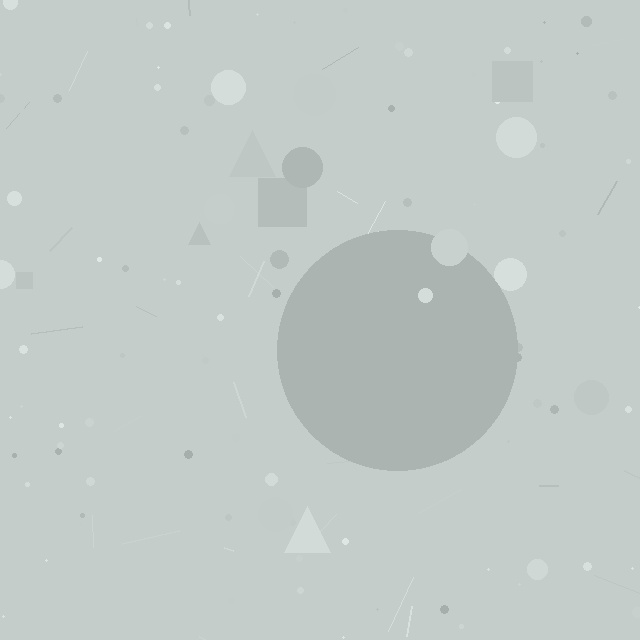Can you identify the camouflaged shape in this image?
The camouflaged shape is a circle.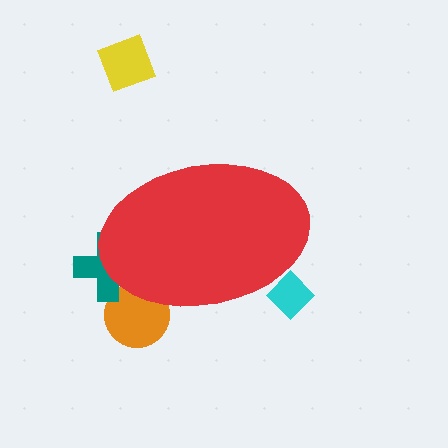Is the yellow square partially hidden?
No, the yellow square is fully visible.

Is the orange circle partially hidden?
Yes, the orange circle is partially hidden behind the red ellipse.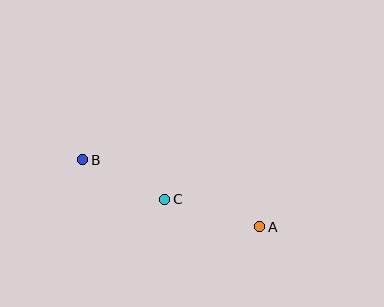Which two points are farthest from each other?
Points A and B are farthest from each other.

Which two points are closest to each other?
Points B and C are closest to each other.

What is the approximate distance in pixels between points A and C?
The distance between A and C is approximately 99 pixels.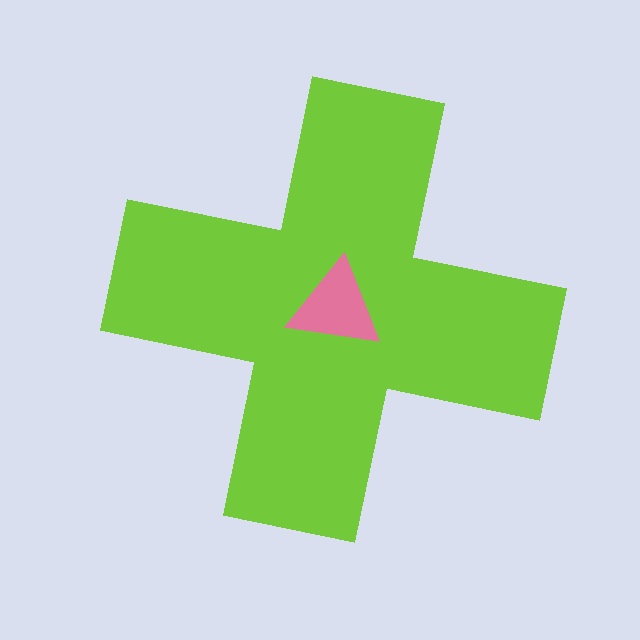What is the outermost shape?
The lime cross.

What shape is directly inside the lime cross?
The pink triangle.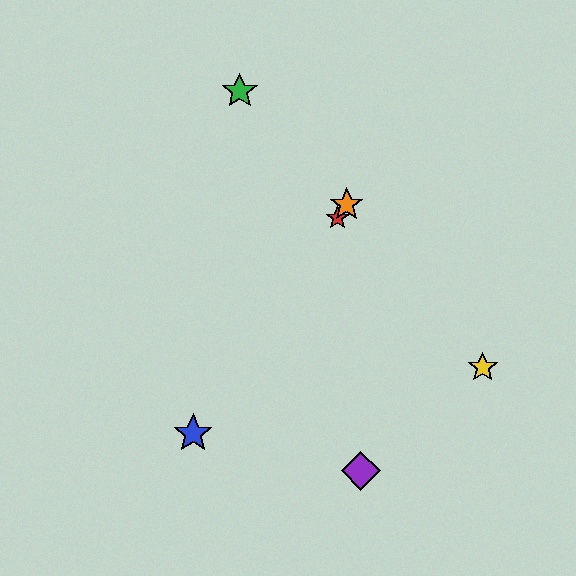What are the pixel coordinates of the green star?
The green star is at (240, 91).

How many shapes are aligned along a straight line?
3 shapes (the red star, the blue star, the orange star) are aligned along a straight line.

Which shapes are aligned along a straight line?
The red star, the blue star, the orange star are aligned along a straight line.